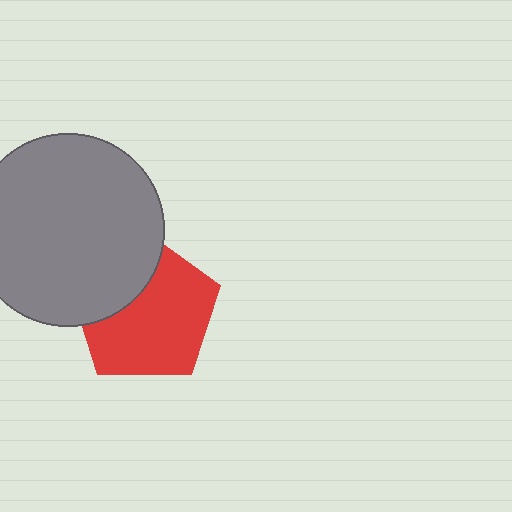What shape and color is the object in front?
The object in front is a gray circle.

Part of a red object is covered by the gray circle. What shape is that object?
It is a pentagon.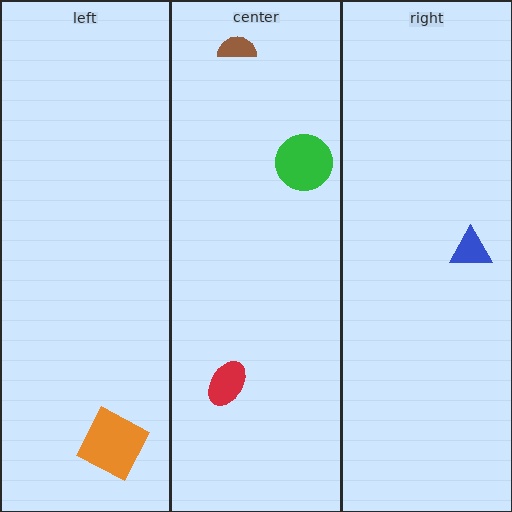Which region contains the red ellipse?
The center region.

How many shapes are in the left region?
1.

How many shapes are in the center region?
3.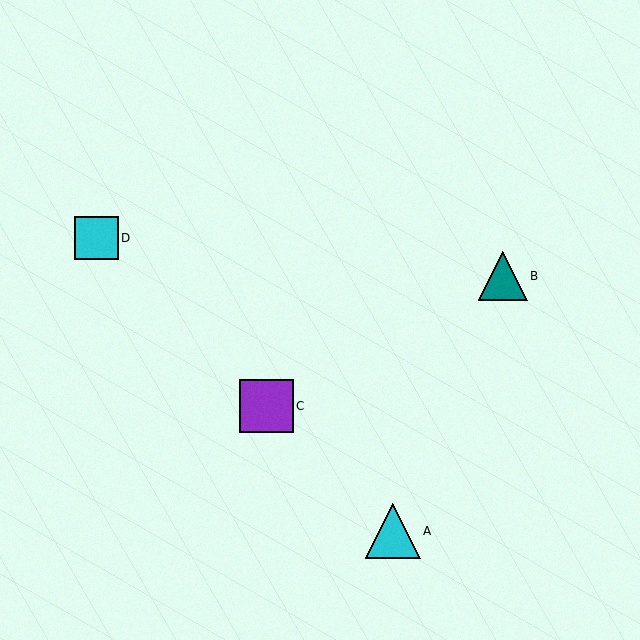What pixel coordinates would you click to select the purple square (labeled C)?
Click at (266, 406) to select the purple square C.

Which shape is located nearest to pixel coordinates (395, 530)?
The cyan triangle (labeled A) at (393, 531) is nearest to that location.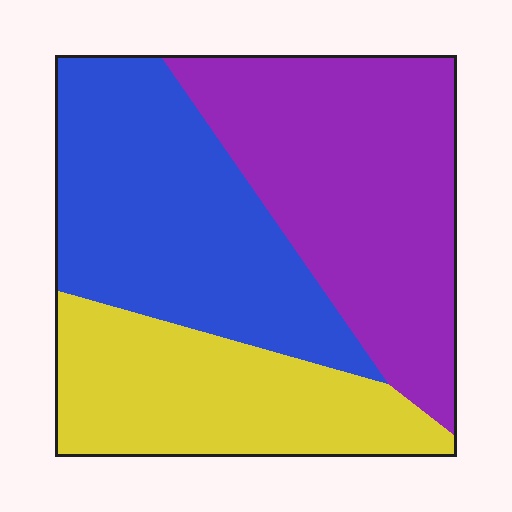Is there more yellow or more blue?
Blue.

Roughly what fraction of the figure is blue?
Blue covers 35% of the figure.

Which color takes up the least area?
Yellow, at roughly 25%.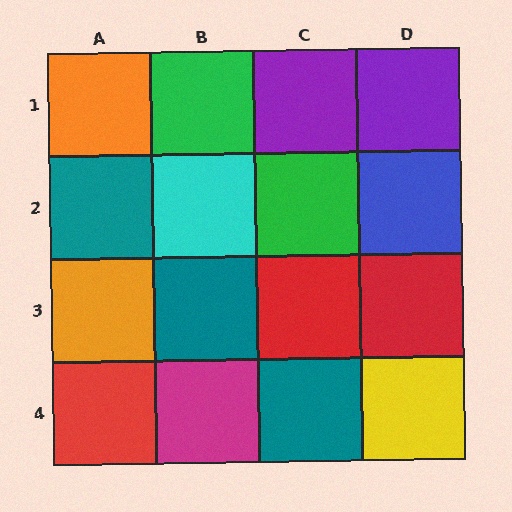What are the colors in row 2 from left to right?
Teal, cyan, green, blue.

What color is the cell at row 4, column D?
Yellow.